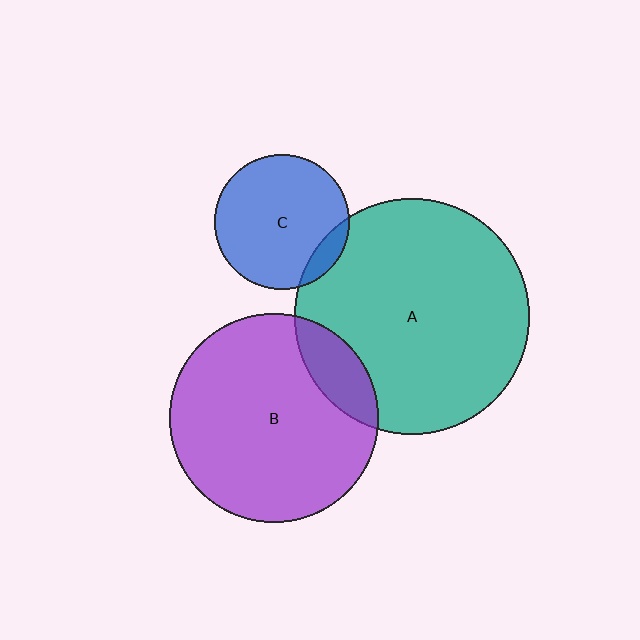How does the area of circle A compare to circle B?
Approximately 1.3 times.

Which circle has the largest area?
Circle A (teal).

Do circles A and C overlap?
Yes.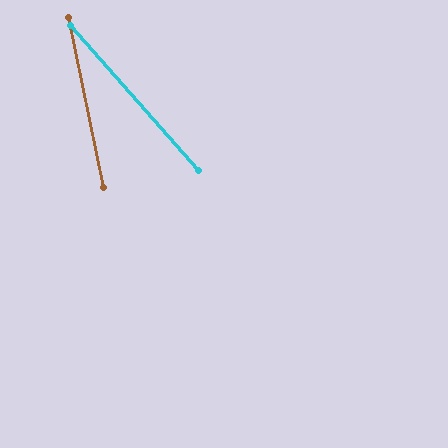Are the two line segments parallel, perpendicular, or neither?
Neither parallel nor perpendicular — they differ by about 30°.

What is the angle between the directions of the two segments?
Approximately 30 degrees.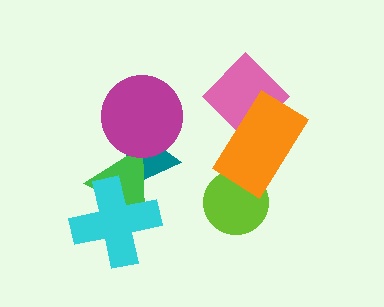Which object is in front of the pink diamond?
The orange rectangle is in front of the pink diamond.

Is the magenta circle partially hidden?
No, no other shape covers it.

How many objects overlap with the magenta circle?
2 objects overlap with the magenta circle.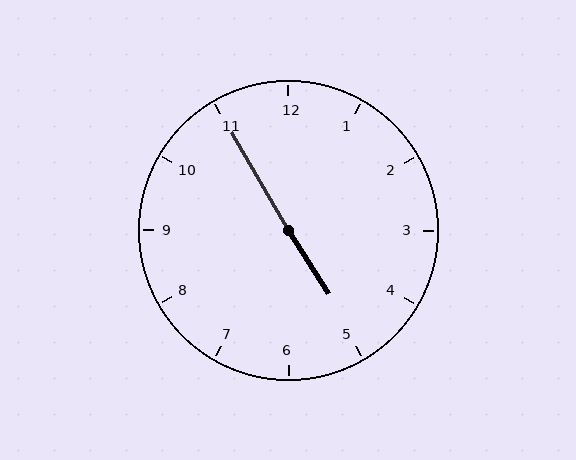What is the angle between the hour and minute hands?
Approximately 178 degrees.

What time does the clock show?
4:55.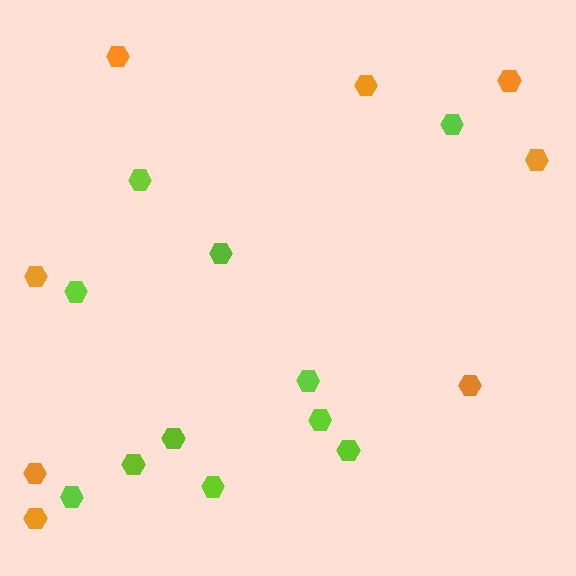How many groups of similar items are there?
There are 2 groups: one group of lime hexagons (11) and one group of orange hexagons (8).